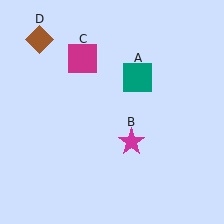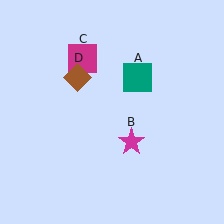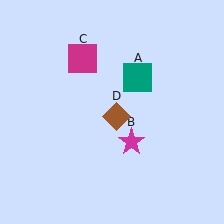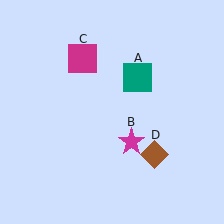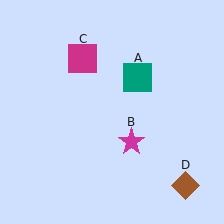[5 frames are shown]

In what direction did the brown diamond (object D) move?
The brown diamond (object D) moved down and to the right.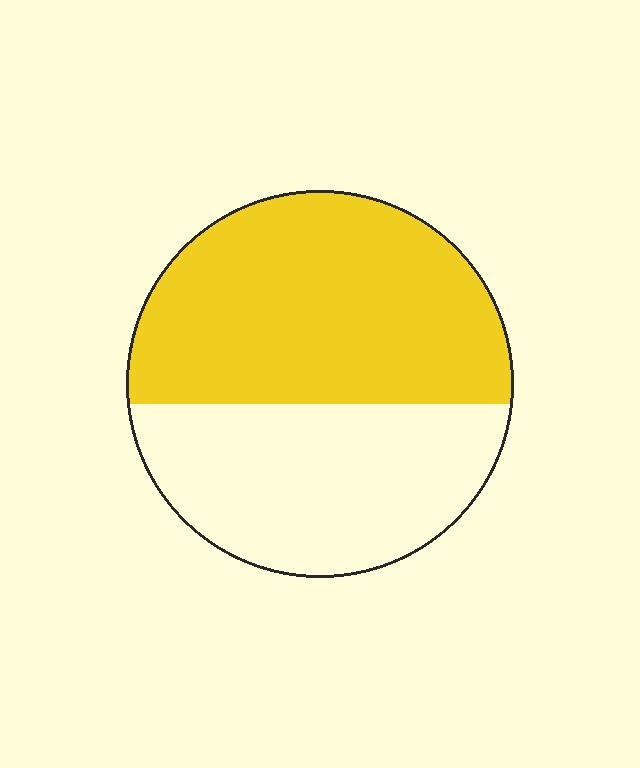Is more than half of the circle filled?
Yes.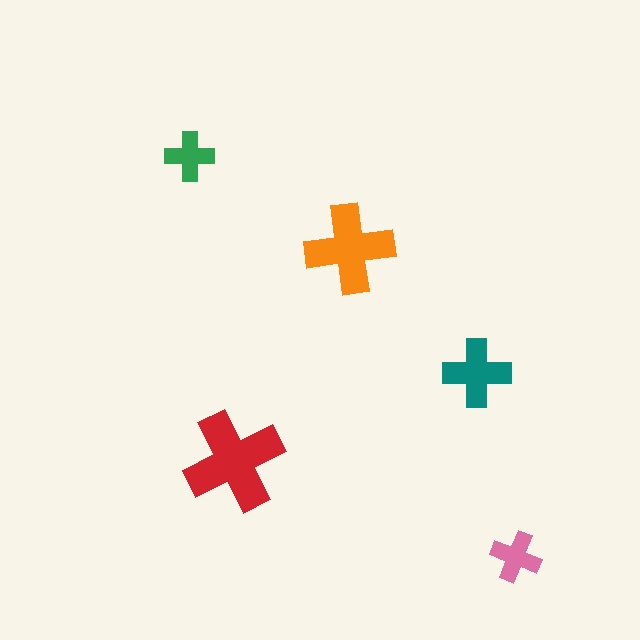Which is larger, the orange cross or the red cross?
The red one.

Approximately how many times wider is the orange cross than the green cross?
About 2 times wider.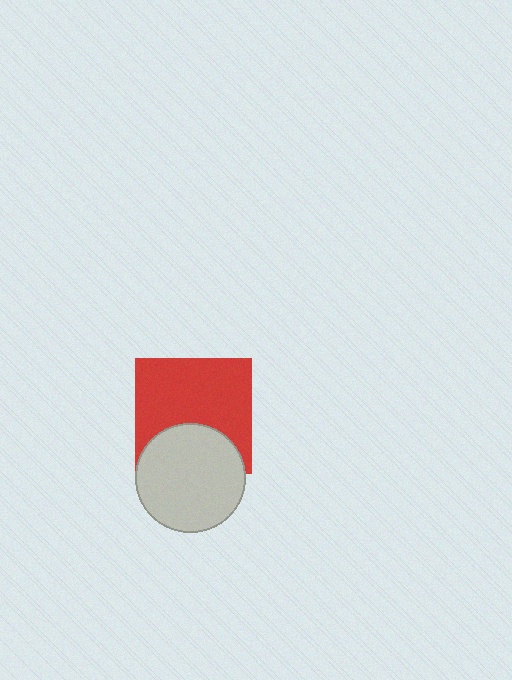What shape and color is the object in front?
The object in front is a light gray circle.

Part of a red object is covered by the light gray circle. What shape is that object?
It is a square.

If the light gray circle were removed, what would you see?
You would see the complete red square.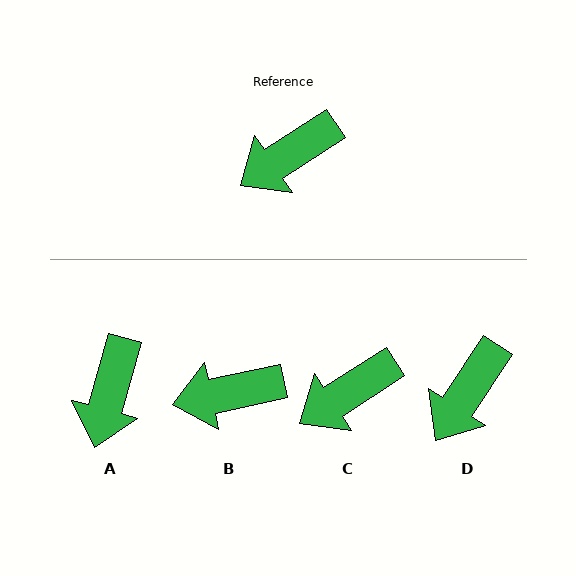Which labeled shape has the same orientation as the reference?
C.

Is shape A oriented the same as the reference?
No, it is off by about 42 degrees.